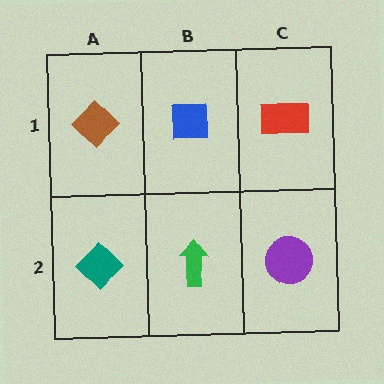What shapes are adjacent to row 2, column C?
A red rectangle (row 1, column C), a green arrow (row 2, column B).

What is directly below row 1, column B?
A green arrow.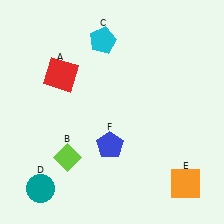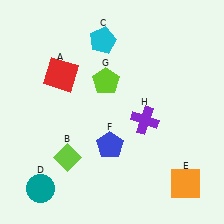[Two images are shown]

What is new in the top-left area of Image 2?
A lime pentagon (G) was added in the top-left area of Image 2.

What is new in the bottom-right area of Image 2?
A purple cross (H) was added in the bottom-right area of Image 2.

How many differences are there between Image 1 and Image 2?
There are 2 differences between the two images.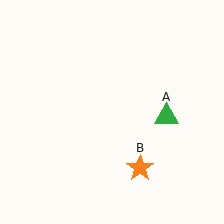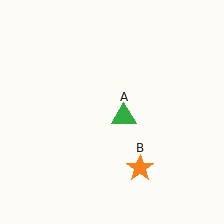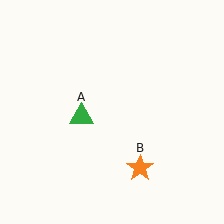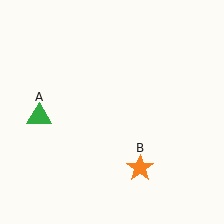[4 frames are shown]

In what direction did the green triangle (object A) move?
The green triangle (object A) moved left.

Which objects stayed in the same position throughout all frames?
Orange star (object B) remained stationary.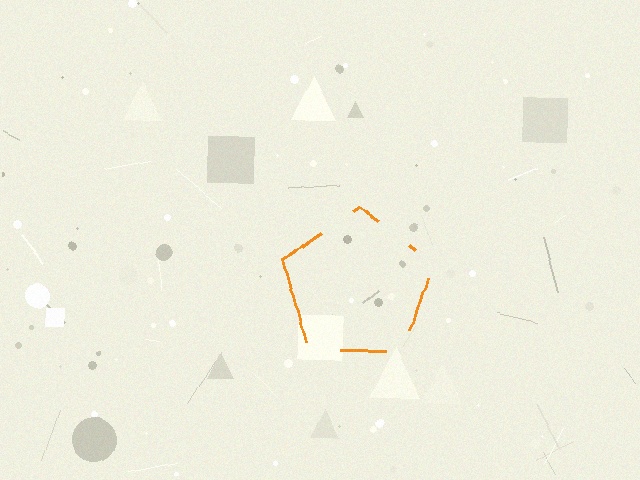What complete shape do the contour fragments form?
The contour fragments form a pentagon.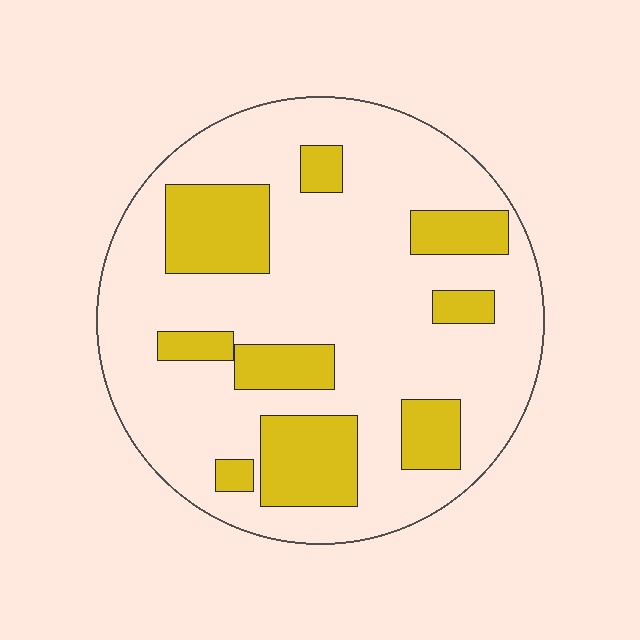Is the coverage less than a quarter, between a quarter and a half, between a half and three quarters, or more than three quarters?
Between a quarter and a half.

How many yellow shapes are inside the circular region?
9.